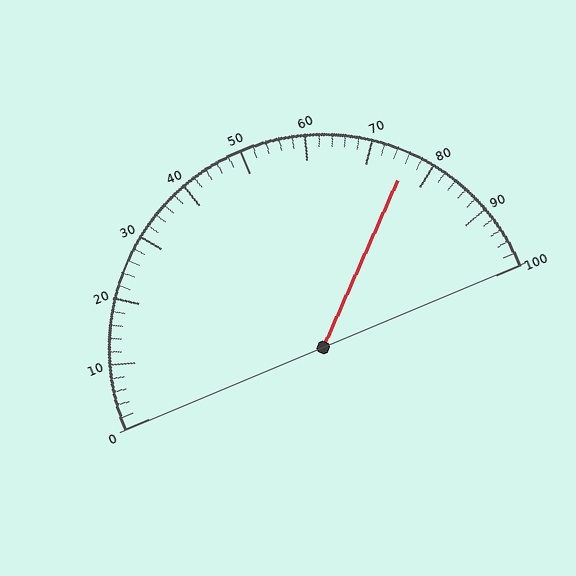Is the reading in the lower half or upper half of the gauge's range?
The reading is in the upper half of the range (0 to 100).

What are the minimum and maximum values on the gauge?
The gauge ranges from 0 to 100.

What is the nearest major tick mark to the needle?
The nearest major tick mark is 80.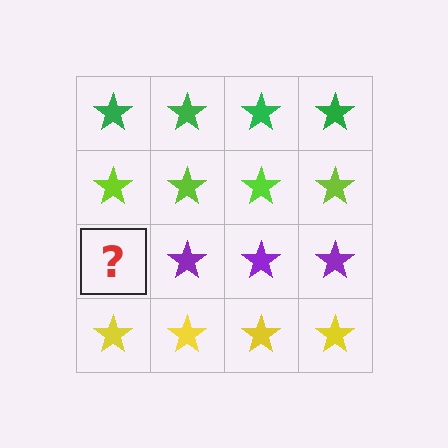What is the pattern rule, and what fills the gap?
The rule is that each row has a consistent color. The gap should be filled with a purple star.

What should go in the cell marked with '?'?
The missing cell should contain a purple star.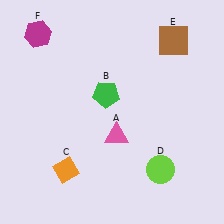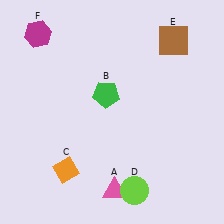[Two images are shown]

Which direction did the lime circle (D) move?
The lime circle (D) moved left.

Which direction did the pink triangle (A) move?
The pink triangle (A) moved down.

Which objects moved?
The objects that moved are: the pink triangle (A), the lime circle (D).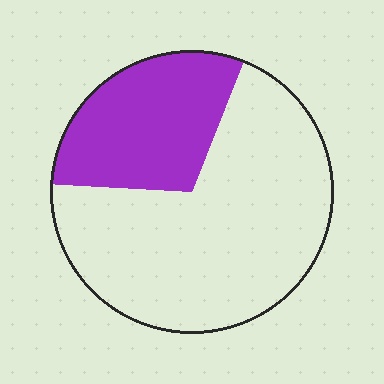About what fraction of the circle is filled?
About one third (1/3).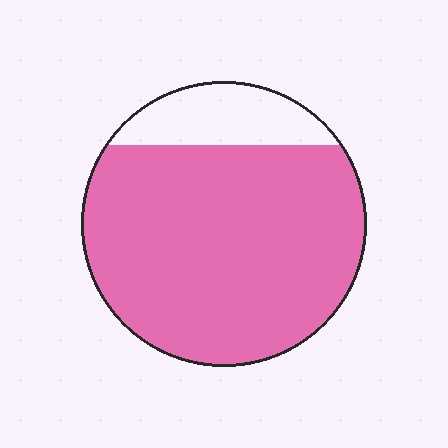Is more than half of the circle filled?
Yes.